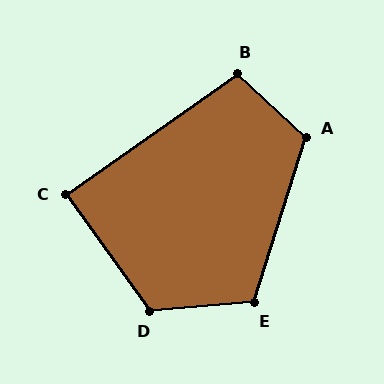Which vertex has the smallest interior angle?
C, at approximately 89 degrees.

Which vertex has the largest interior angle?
D, at approximately 121 degrees.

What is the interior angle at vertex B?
Approximately 102 degrees (obtuse).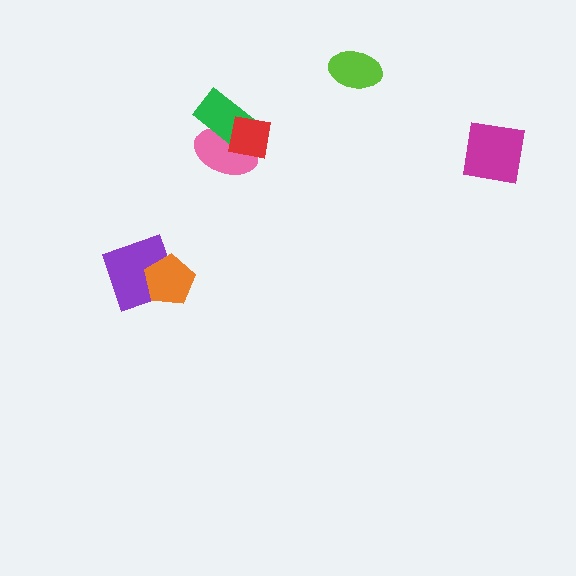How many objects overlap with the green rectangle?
2 objects overlap with the green rectangle.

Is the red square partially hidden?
No, no other shape covers it.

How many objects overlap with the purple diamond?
1 object overlaps with the purple diamond.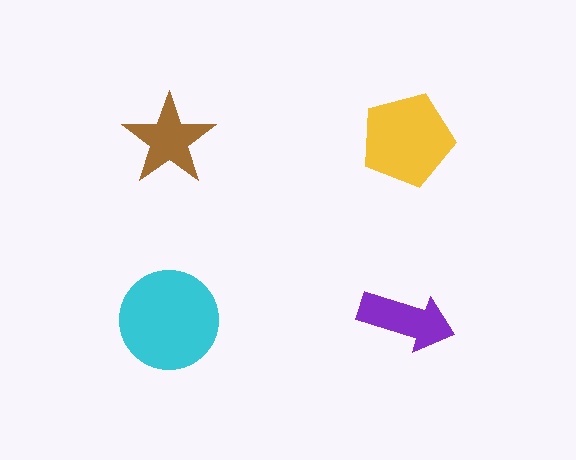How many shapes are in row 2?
2 shapes.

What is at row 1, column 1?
A brown star.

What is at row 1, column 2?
A yellow pentagon.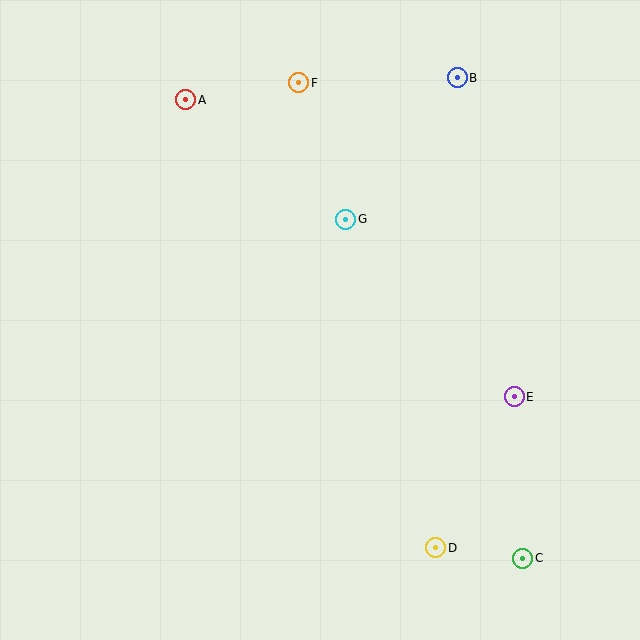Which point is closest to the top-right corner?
Point B is closest to the top-right corner.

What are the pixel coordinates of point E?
Point E is at (514, 397).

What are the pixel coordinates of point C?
Point C is at (523, 558).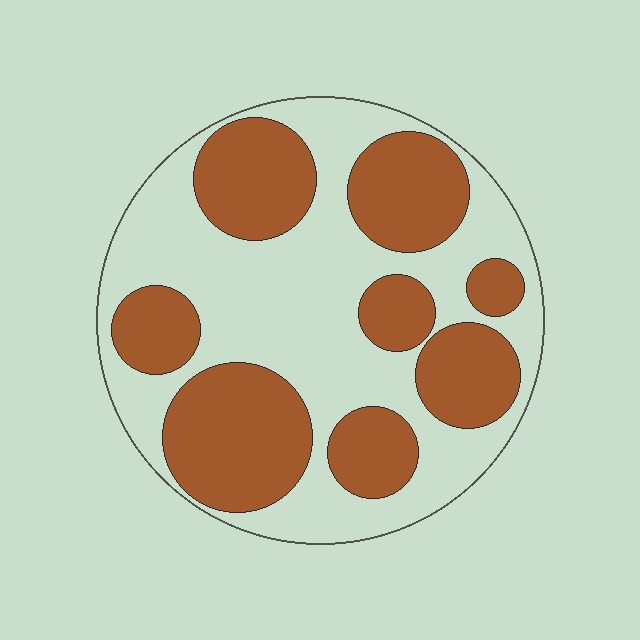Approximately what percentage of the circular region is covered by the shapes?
Approximately 45%.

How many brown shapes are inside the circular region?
8.